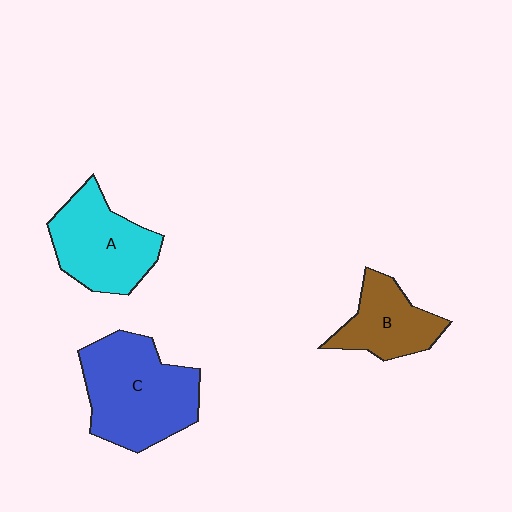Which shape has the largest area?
Shape C (blue).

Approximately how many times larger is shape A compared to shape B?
Approximately 1.3 times.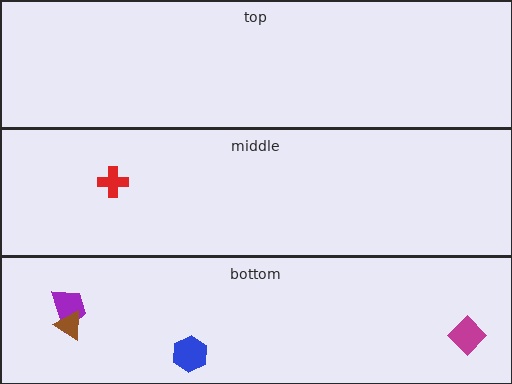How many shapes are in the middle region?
1.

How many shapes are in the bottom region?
4.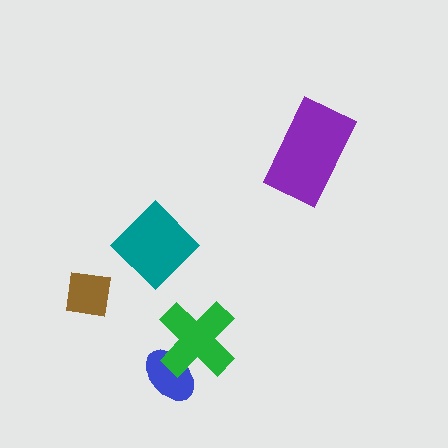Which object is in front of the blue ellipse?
The green cross is in front of the blue ellipse.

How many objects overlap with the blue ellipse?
1 object overlaps with the blue ellipse.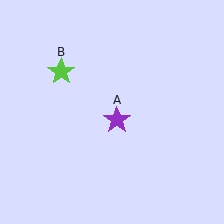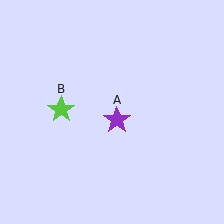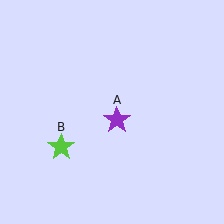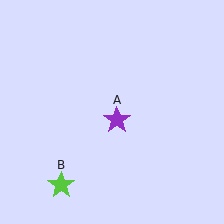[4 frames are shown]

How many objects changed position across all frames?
1 object changed position: lime star (object B).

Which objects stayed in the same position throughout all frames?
Purple star (object A) remained stationary.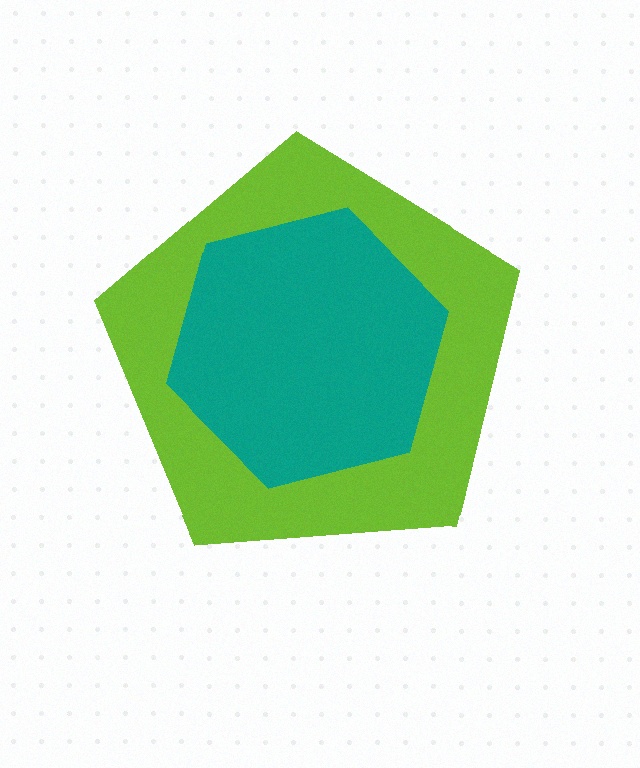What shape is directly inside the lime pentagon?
The teal hexagon.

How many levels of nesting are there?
2.